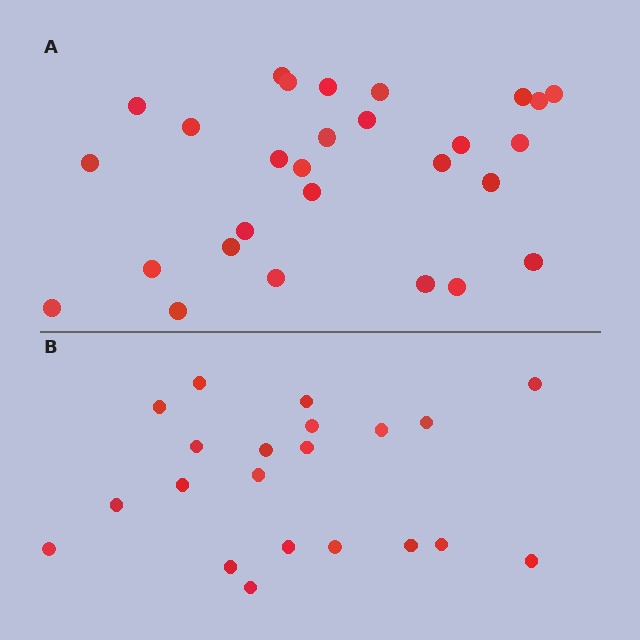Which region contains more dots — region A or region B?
Region A (the top region) has more dots.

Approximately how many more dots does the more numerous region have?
Region A has roughly 8 or so more dots than region B.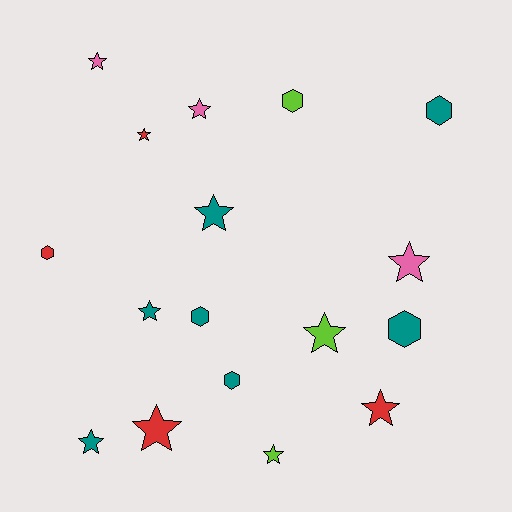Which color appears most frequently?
Teal, with 7 objects.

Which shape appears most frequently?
Star, with 11 objects.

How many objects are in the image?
There are 17 objects.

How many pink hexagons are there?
There are no pink hexagons.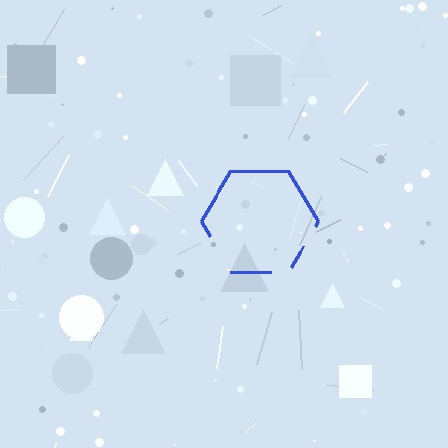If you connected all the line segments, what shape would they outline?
They would outline a hexagon.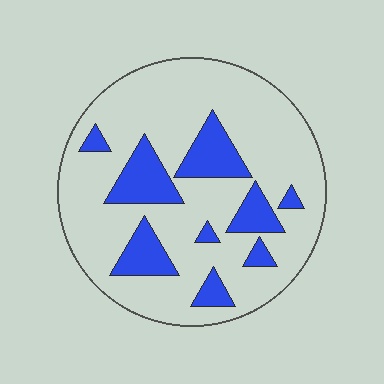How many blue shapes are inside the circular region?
9.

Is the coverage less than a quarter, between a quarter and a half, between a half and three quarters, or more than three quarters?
Less than a quarter.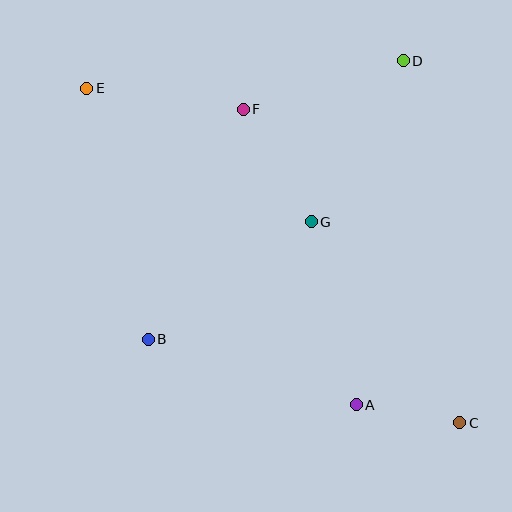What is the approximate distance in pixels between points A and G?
The distance between A and G is approximately 188 pixels.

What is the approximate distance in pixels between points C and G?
The distance between C and G is approximately 250 pixels.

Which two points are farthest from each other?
Points C and E are farthest from each other.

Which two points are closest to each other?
Points A and C are closest to each other.